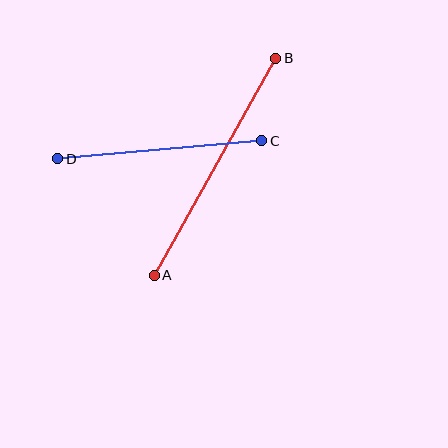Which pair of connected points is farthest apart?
Points A and B are farthest apart.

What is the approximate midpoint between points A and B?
The midpoint is at approximately (215, 167) pixels.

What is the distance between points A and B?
The distance is approximately 248 pixels.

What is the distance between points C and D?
The distance is approximately 205 pixels.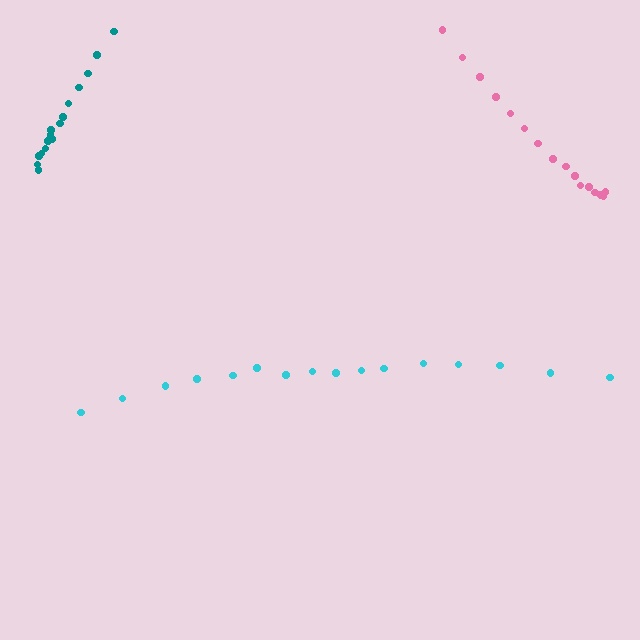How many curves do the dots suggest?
There are 3 distinct paths.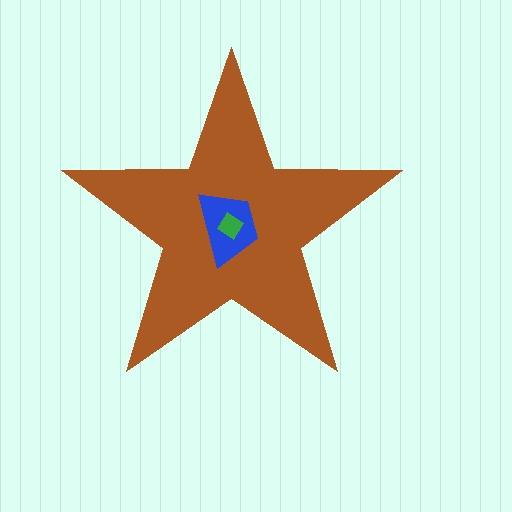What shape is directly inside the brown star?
The blue trapezoid.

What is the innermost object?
The green diamond.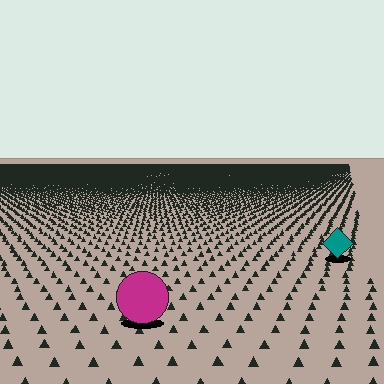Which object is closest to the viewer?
The magenta circle is closest. The texture marks near it are larger and more spread out.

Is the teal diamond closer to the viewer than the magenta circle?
No. The magenta circle is closer — you can tell from the texture gradient: the ground texture is coarser near it.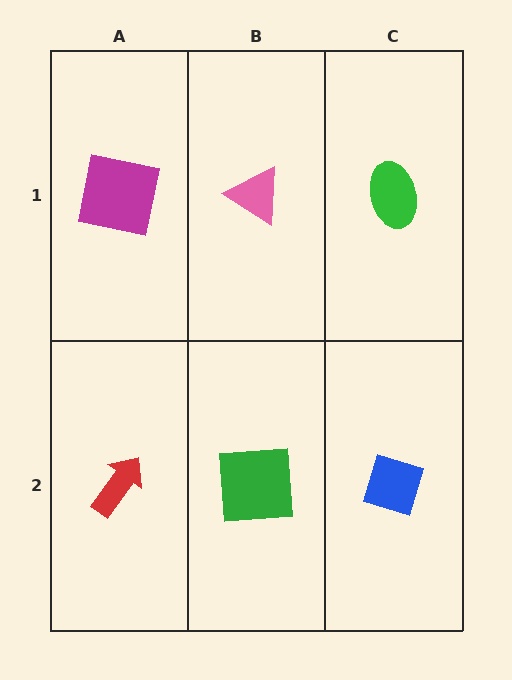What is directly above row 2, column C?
A green ellipse.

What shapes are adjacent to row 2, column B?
A pink triangle (row 1, column B), a red arrow (row 2, column A), a blue diamond (row 2, column C).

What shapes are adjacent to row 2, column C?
A green ellipse (row 1, column C), a green square (row 2, column B).